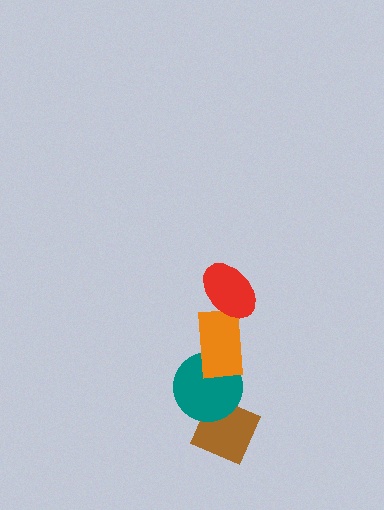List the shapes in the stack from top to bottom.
From top to bottom: the red ellipse, the orange rectangle, the teal circle, the brown diamond.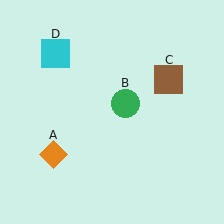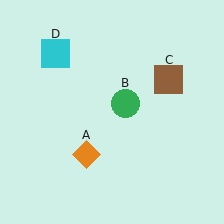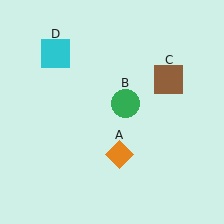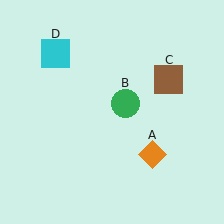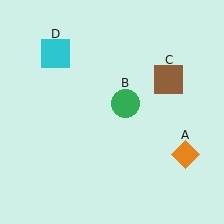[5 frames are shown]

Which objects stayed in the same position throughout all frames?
Green circle (object B) and brown square (object C) and cyan square (object D) remained stationary.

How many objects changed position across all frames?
1 object changed position: orange diamond (object A).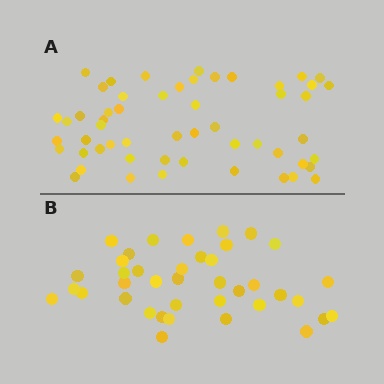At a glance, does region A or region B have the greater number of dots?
Region A (the top region) has more dots.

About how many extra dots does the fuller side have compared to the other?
Region A has approximately 15 more dots than region B.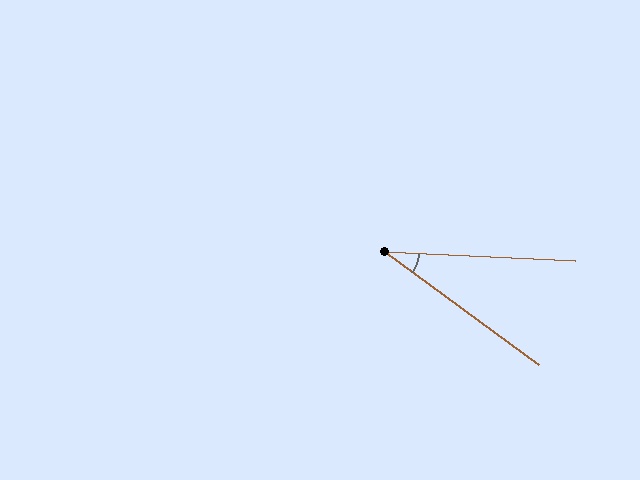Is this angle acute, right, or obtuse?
It is acute.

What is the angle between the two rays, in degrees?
Approximately 34 degrees.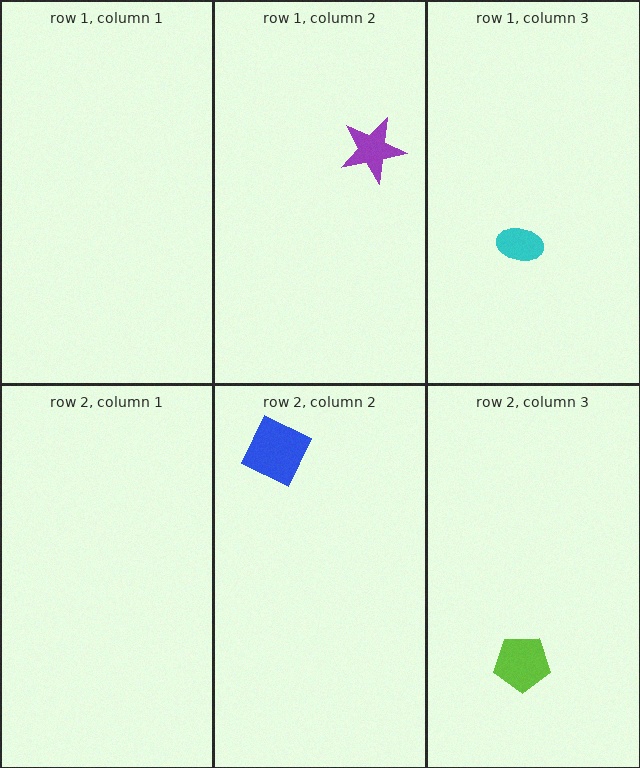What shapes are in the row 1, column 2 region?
The purple star.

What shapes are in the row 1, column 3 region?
The cyan ellipse.